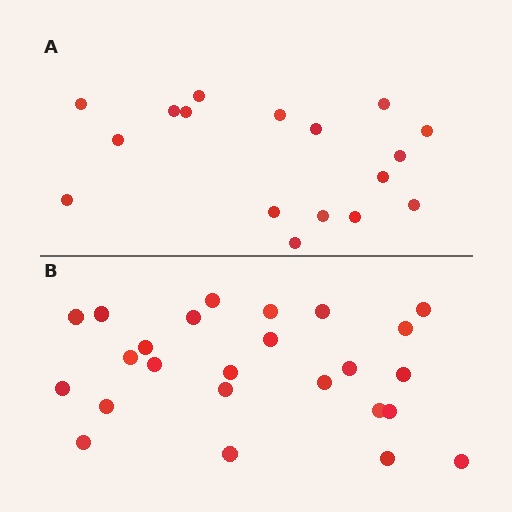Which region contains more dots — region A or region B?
Region B (the bottom region) has more dots.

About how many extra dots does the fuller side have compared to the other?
Region B has roughly 8 or so more dots than region A.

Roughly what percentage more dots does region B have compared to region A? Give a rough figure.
About 45% more.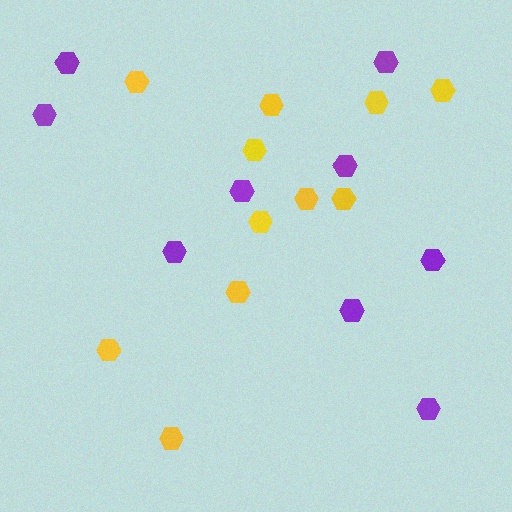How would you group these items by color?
There are 2 groups: one group of yellow hexagons (11) and one group of purple hexagons (9).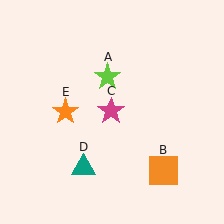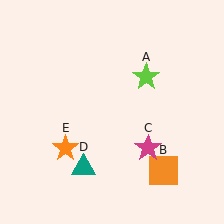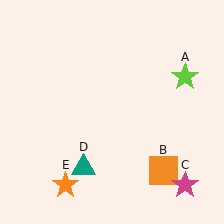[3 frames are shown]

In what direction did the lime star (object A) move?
The lime star (object A) moved right.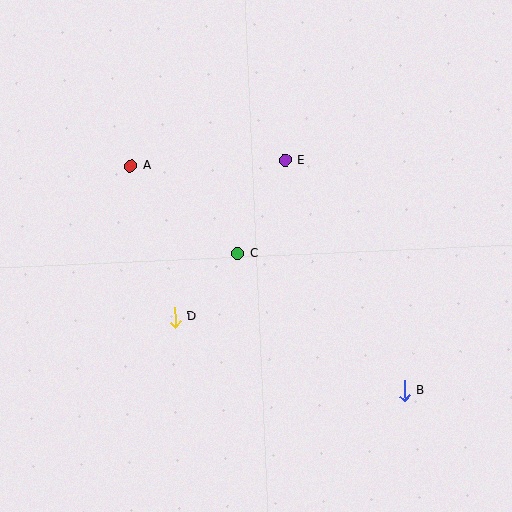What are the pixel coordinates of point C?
Point C is at (238, 254).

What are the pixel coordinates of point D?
Point D is at (175, 317).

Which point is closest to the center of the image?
Point C at (238, 254) is closest to the center.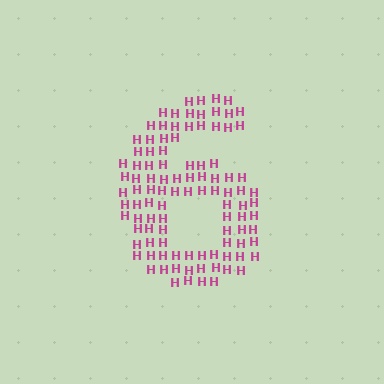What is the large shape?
The large shape is the digit 6.